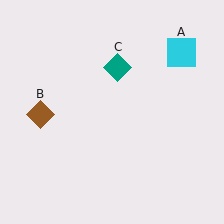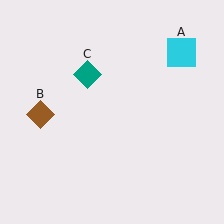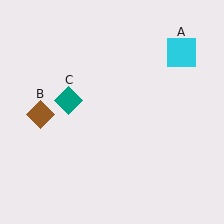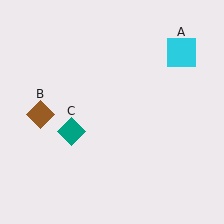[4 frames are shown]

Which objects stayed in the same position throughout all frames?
Cyan square (object A) and brown diamond (object B) remained stationary.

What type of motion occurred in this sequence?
The teal diamond (object C) rotated counterclockwise around the center of the scene.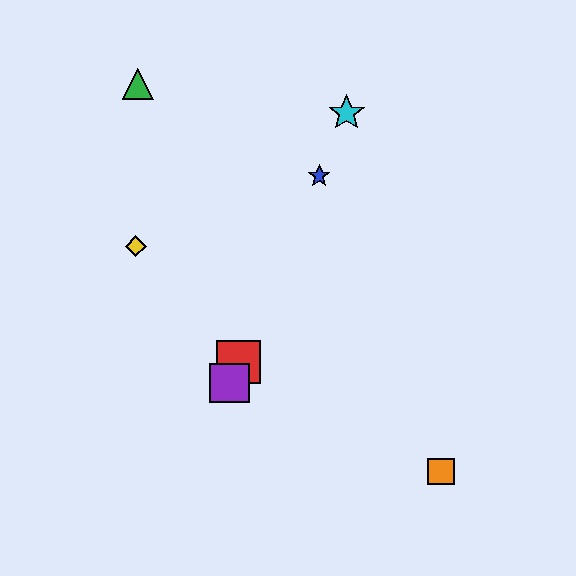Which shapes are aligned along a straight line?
The red square, the blue star, the purple square, the cyan star are aligned along a straight line.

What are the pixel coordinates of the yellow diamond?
The yellow diamond is at (136, 246).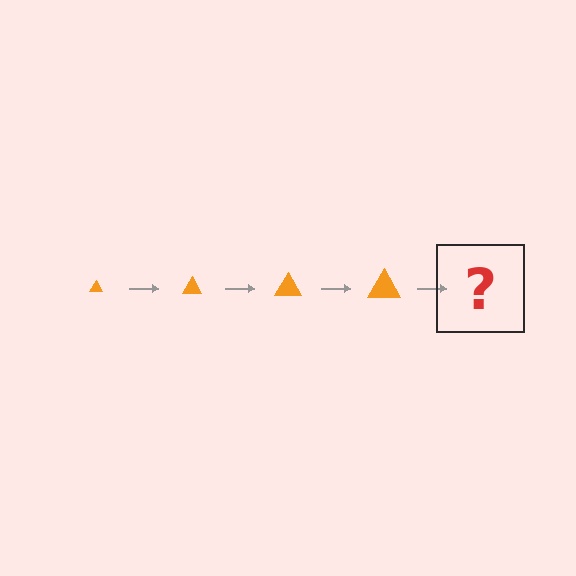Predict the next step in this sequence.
The next step is an orange triangle, larger than the previous one.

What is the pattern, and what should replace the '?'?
The pattern is that the triangle gets progressively larger each step. The '?' should be an orange triangle, larger than the previous one.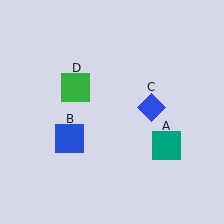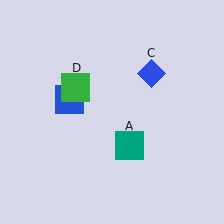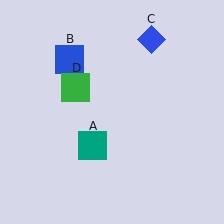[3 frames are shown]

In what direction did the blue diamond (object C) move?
The blue diamond (object C) moved up.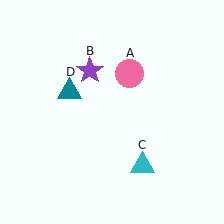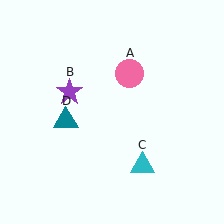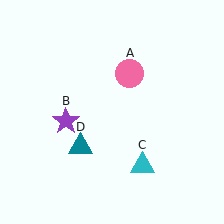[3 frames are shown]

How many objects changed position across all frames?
2 objects changed position: purple star (object B), teal triangle (object D).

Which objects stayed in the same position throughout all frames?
Pink circle (object A) and cyan triangle (object C) remained stationary.